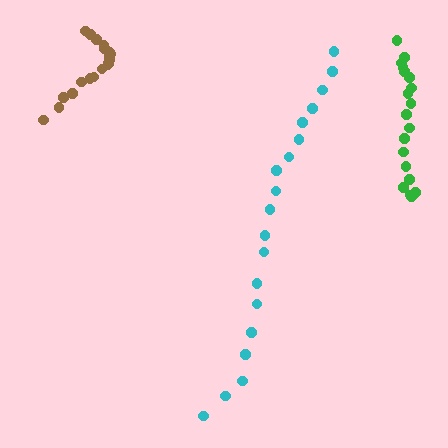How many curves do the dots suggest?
There are 3 distinct paths.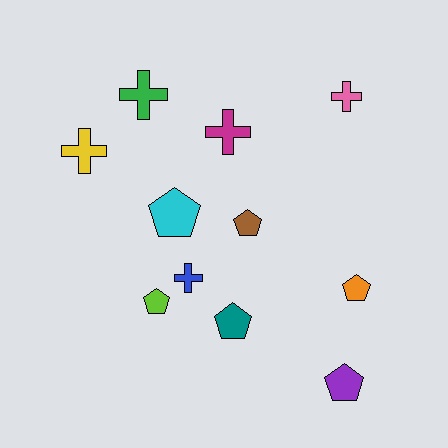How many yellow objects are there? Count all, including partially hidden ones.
There is 1 yellow object.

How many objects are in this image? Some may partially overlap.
There are 11 objects.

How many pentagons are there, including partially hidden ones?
There are 6 pentagons.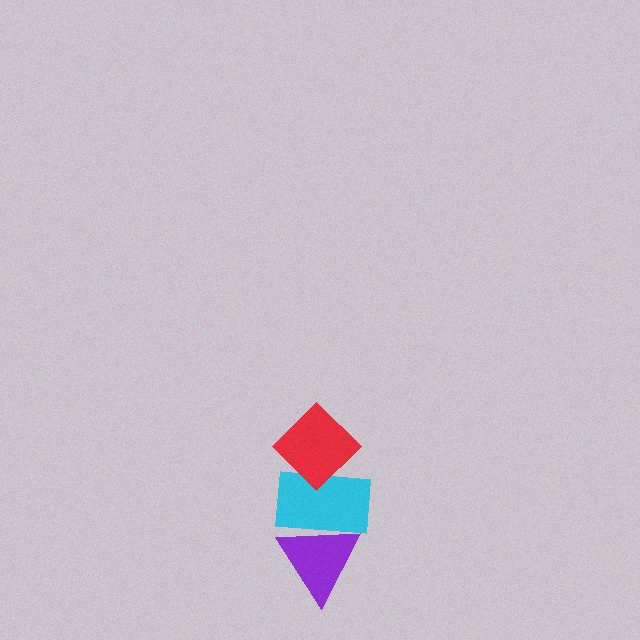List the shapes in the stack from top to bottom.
From top to bottom: the red diamond, the cyan rectangle, the purple triangle.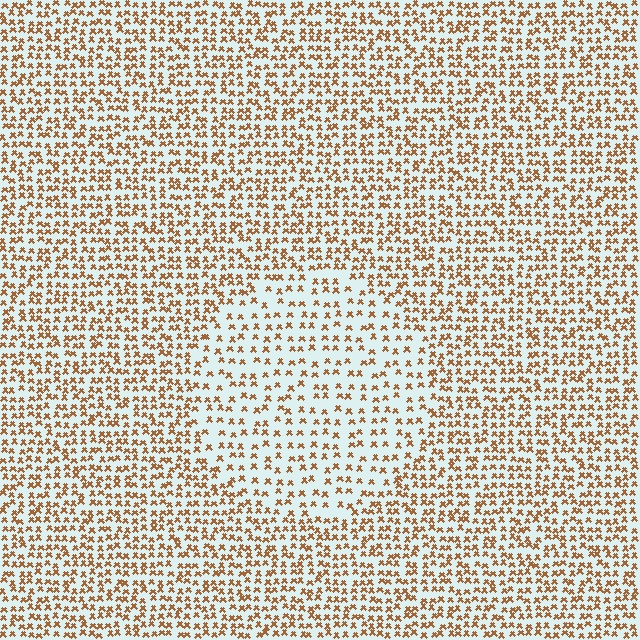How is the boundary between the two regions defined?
The boundary is defined by a change in element density (approximately 1.8x ratio). All elements are the same color, size, and shape.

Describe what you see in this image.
The image contains small brown elements arranged at two different densities. A circle-shaped region is visible where the elements are less densely packed than the surrounding area.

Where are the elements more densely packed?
The elements are more densely packed outside the circle boundary.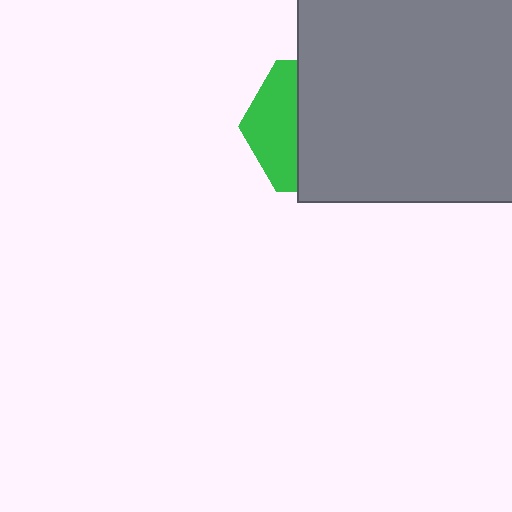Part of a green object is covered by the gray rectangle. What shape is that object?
It is a hexagon.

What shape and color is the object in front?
The object in front is a gray rectangle.